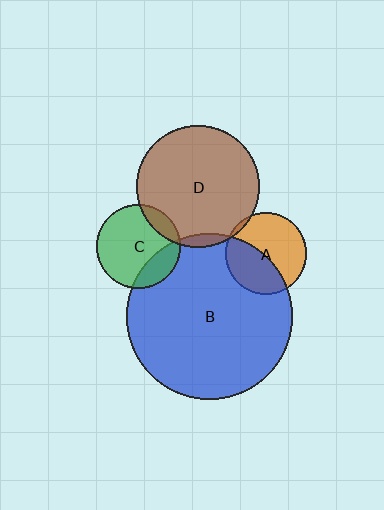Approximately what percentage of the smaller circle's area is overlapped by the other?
Approximately 20%.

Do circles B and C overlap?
Yes.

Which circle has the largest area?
Circle B (blue).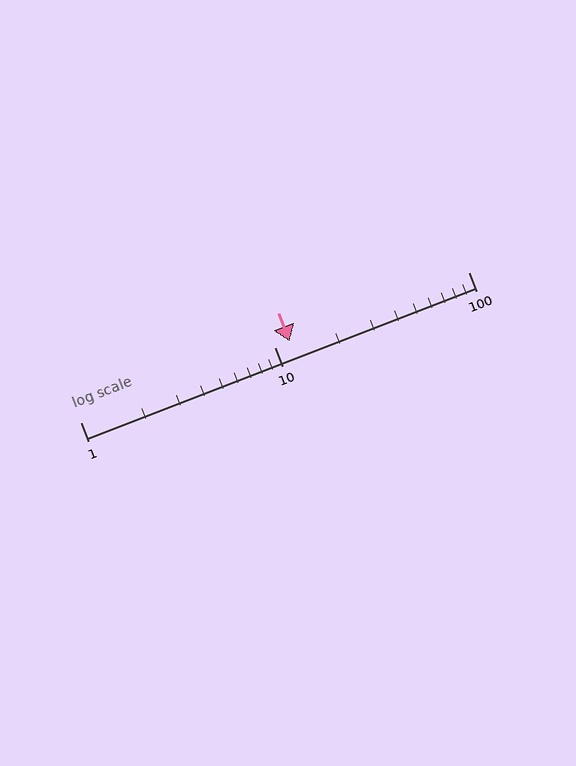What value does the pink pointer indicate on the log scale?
The pointer indicates approximately 12.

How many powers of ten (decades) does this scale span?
The scale spans 2 decades, from 1 to 100.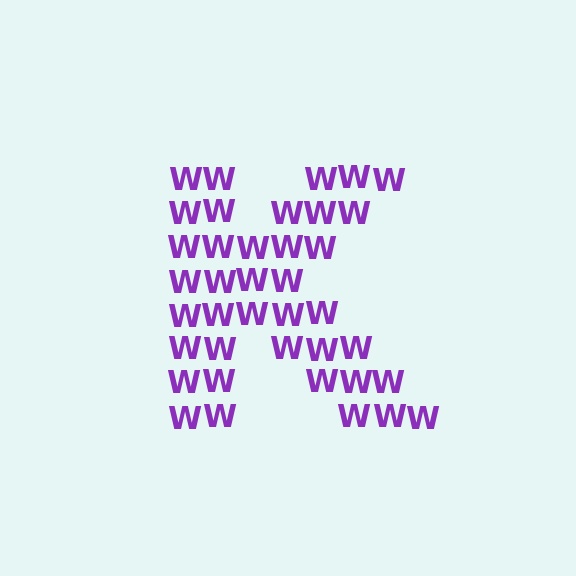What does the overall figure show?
The overall figure shows the letter K.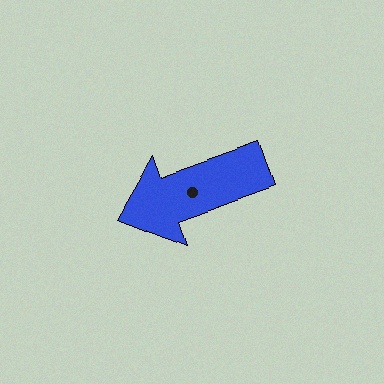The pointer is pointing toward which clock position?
Roughly 8 o'clock.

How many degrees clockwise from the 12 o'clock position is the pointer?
Approximately 250 degrees.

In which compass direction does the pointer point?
West.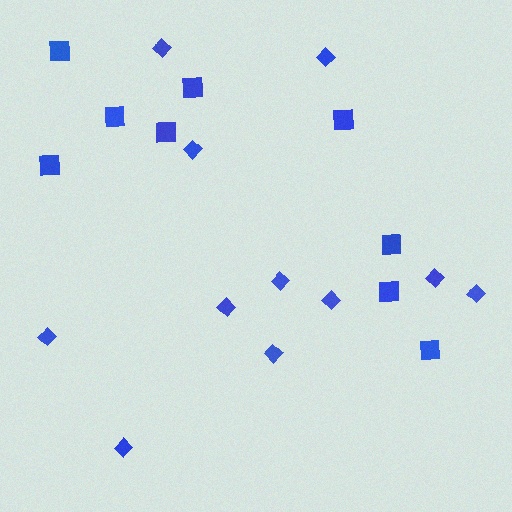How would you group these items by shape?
There are 2 groups: one group of diamonds (11) and one group of squares (9).